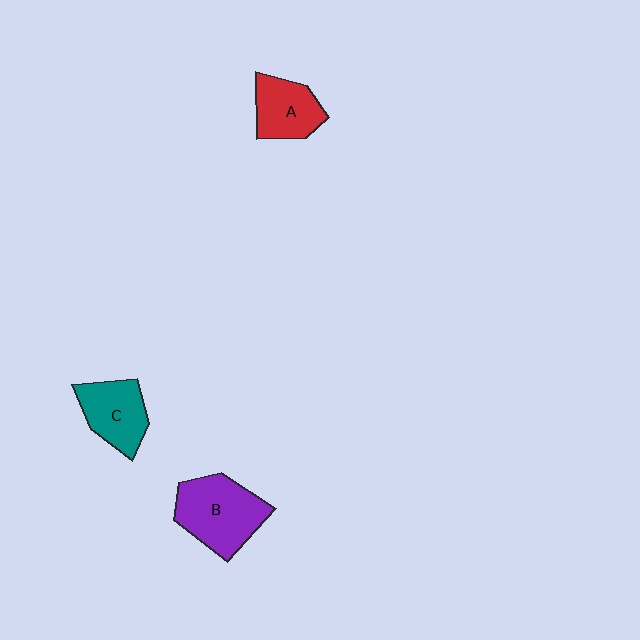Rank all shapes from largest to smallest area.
From largest to smallest: B (purple), C (teal), A (red).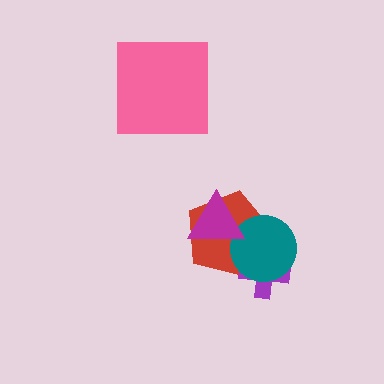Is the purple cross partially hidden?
Yes, it is partially covered by another shape.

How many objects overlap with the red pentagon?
3 objects overlap with the red pentagon.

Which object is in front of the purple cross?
The teal circle is in front of the purple cross.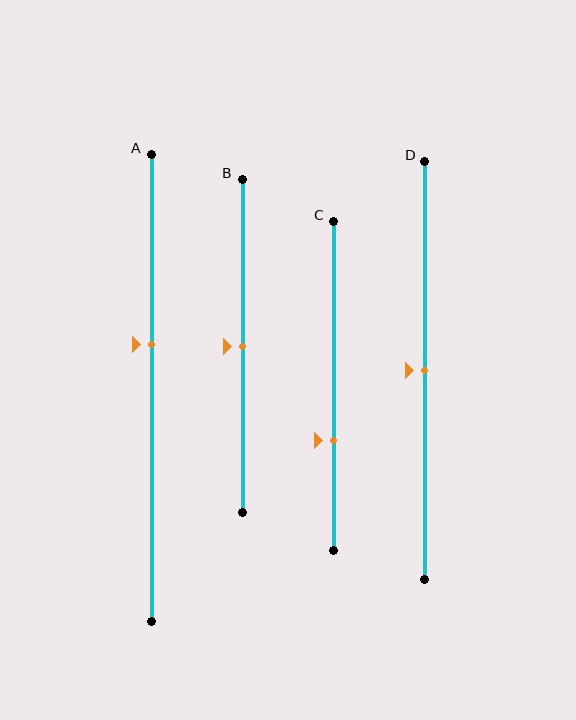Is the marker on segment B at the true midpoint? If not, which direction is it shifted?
Yes, the marker on segment B is at the true midpoint.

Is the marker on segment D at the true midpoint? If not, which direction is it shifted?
Yes, the marker on segment D is at the true midpoint.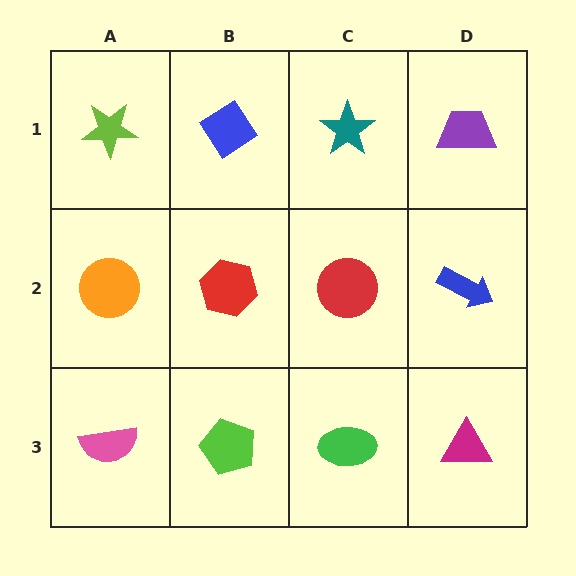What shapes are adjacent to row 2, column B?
A blue diamond (row 1, column B), a lime pentagon (row 3, column B), an orange circle (row 2, column A), a red circle (row 2, column C).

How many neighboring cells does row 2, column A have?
3.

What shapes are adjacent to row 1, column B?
A red hexagon (row 2, column B), a lime star (row 1, column A), a teal star (row 1, column C).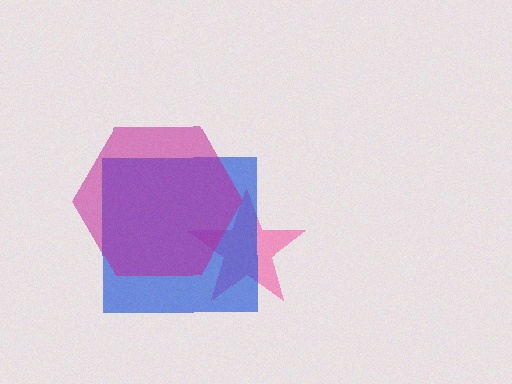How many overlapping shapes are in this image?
There are 3 overlapping shapes in the image.